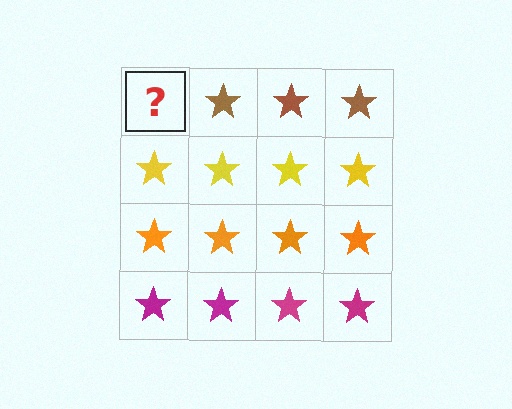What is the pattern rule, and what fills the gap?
The rule is that each row has a consistent color. The gap should be filled with a brown star.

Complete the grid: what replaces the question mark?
The question mark should be replaced with a brown star.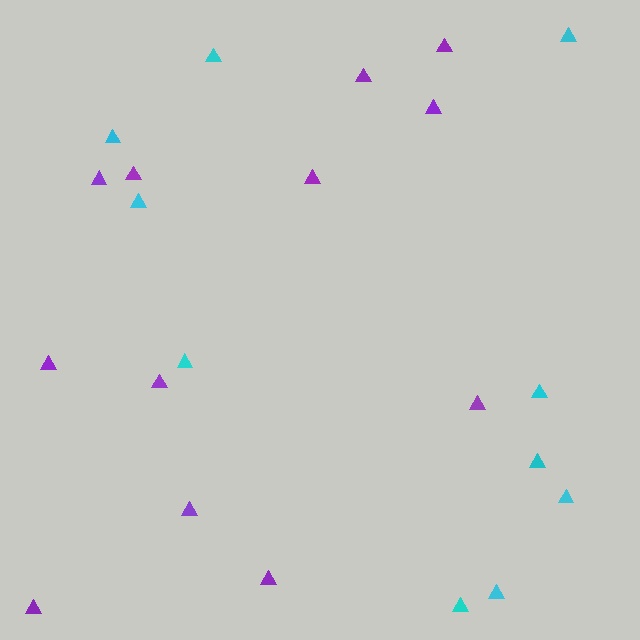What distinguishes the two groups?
There are 2 groups: one group of cyan triangles (10) and one group of purple triangles (12).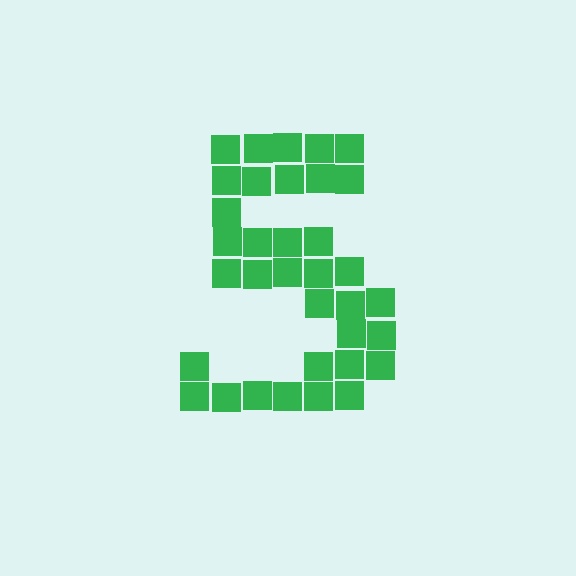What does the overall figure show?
The overall figure shows the digit 5.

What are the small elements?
The small elements are squares.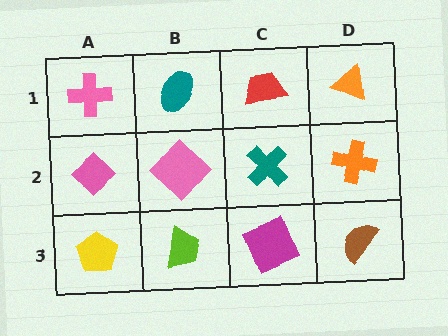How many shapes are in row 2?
4 shapes.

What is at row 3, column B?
A lime trapezoid.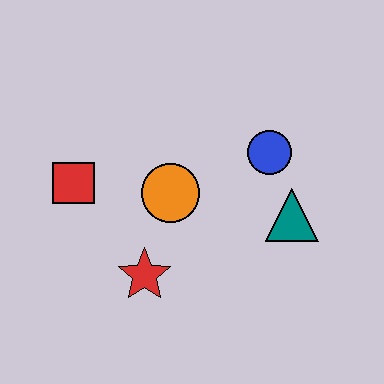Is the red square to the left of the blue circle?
Yes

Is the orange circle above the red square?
No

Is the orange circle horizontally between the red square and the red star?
No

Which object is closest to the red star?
The orange circle is closest to the red star.